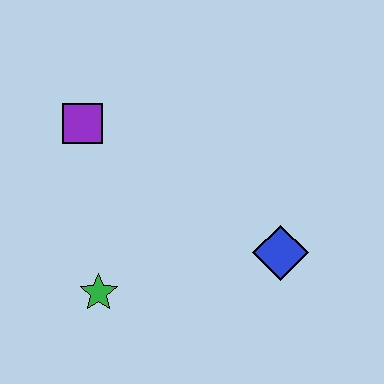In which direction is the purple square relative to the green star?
The purple square is above the green star.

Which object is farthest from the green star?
The blue diamond is farthest from the green star.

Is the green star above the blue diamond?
No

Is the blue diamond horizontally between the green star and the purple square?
No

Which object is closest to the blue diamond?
The green star is closest to the blue diamond.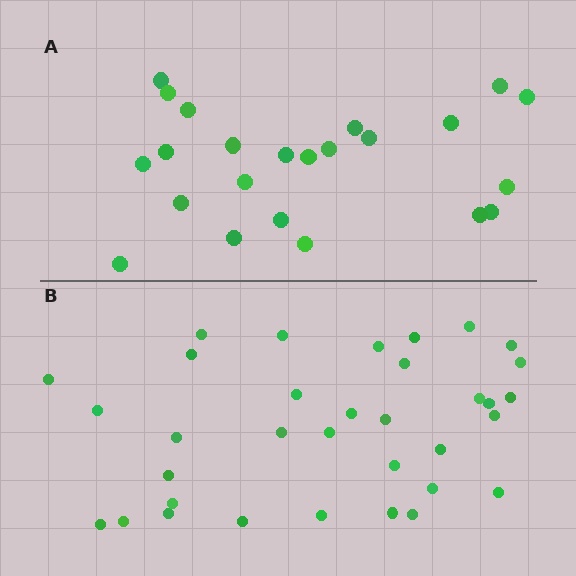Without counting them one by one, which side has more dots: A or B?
Region B (the bottom region) has more dots.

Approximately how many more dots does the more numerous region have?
Region B has roughly 12 or so more dots than region A.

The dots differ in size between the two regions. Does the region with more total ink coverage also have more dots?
No. Region A has more total ink coverage because its dots are larger, but region B actually contains more individual dots. Total area can be misleading — the number of items is what matters here.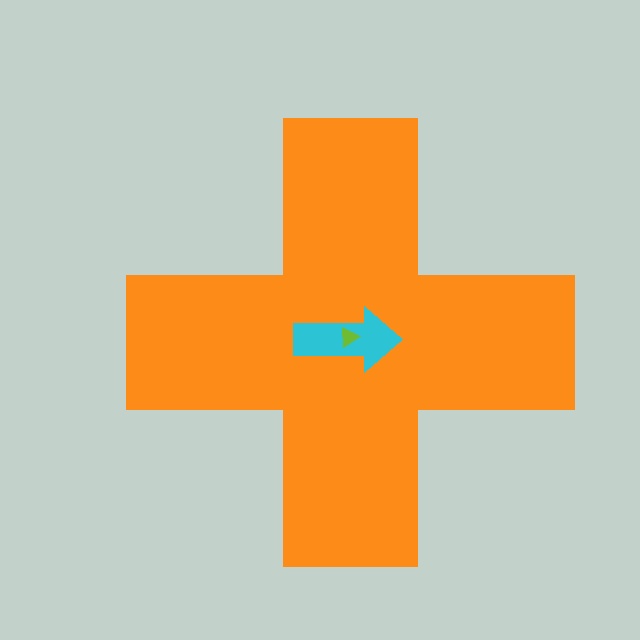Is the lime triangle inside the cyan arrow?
Yes.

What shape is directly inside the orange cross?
The cyan arrow.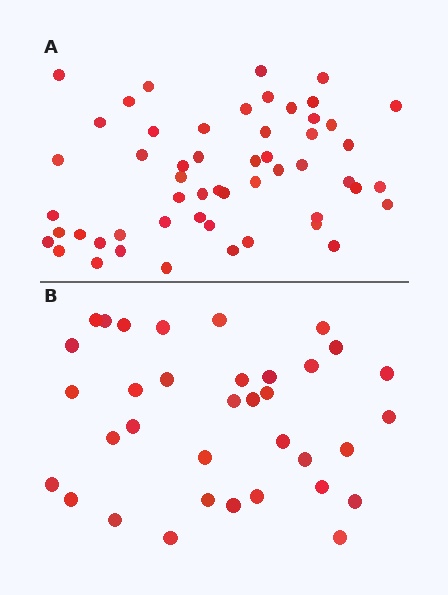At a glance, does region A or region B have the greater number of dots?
Region A (the top region) has more dots.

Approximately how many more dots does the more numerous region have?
Region A has approximately 20 more dots than region B.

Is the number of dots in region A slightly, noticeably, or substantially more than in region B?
Region A has substantially more. The ratio is roughly 1.5 to 1.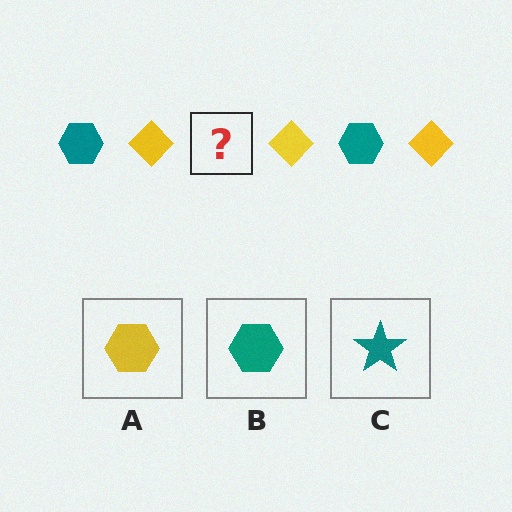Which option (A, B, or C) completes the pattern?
B.